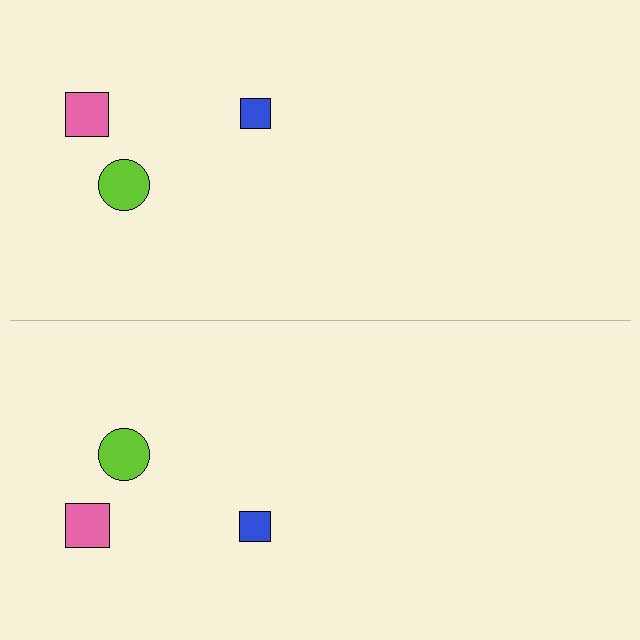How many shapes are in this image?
There are 6 shapes in this image.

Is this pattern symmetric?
Yes, this pattern has bilateral (reflection) symmetry.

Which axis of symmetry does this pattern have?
The pattern has a horizontal axis of symmetry running through the center of the image.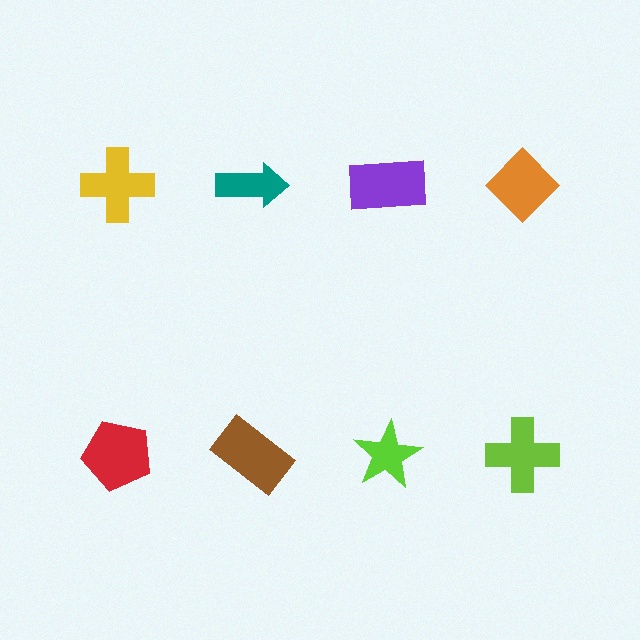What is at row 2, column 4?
A lime cross.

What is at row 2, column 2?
A brown rectangle.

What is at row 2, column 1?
A red pentagon.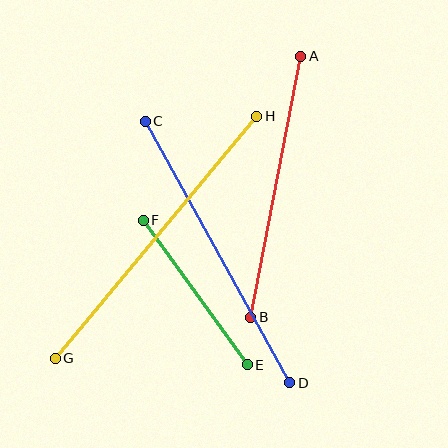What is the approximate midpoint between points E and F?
The midpoint is at approximately (195, 293) pixels.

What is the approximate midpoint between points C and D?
The midpoint is at approximately (217, 252) pixels.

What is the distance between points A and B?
The distance is approximately 266 pixels.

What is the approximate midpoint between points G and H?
The midpoint is at approximately (156, 237) pixels.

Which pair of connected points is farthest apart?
Points G and H are farthest apart.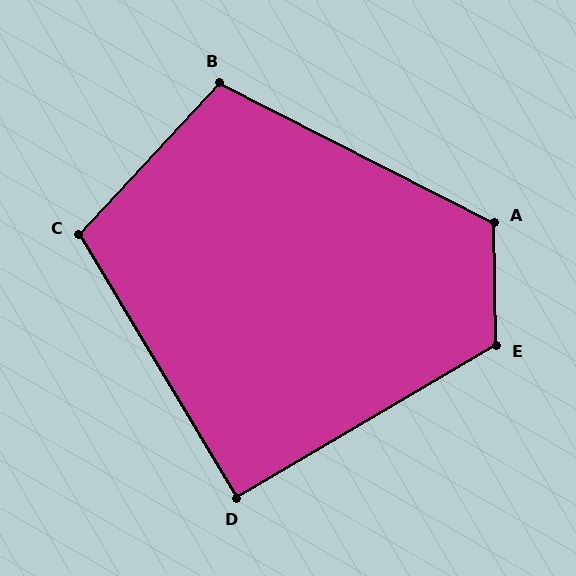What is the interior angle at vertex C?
Approximately 106 degrees (obtuse).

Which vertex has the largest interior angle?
E, at approximately 119 degrees.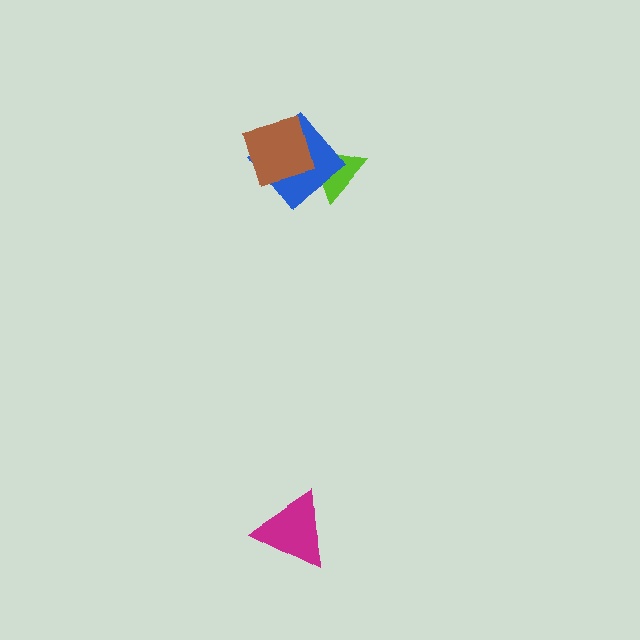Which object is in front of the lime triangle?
The blue diamond is in front of the lime triangle.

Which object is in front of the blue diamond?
The brown square is in front of the blue diamond.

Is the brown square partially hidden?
No, no other shape covers it.